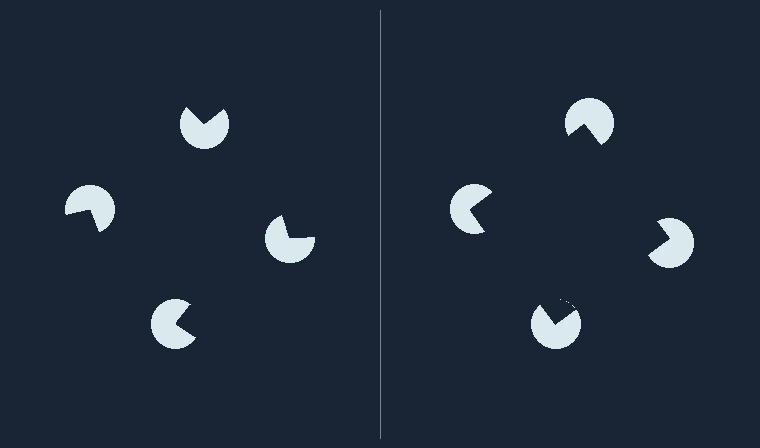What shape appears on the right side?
An illusory square.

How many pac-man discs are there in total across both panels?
8 — 4 on each side.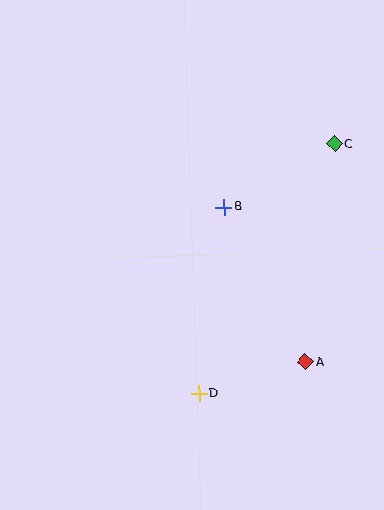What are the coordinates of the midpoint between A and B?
The midpoint between A and B is at (265, 285).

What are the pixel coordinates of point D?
Point D is at (199, 394).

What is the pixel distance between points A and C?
The distance between A and C is 220 pixels.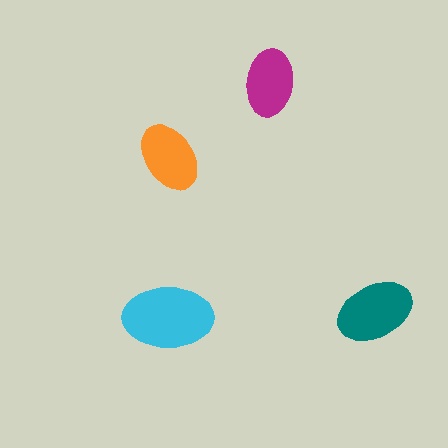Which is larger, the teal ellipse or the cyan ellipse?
The cyan one.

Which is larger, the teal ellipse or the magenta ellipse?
The teal one.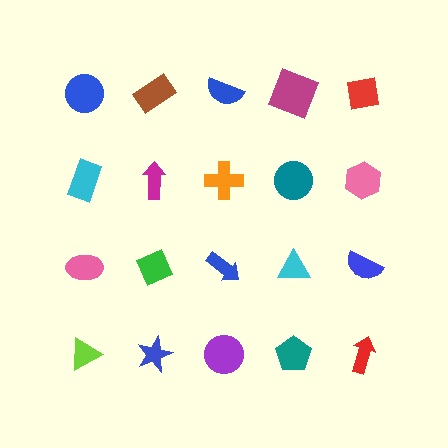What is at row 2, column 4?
A teal circle.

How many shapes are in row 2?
5 shapes.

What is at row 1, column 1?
A blue circle.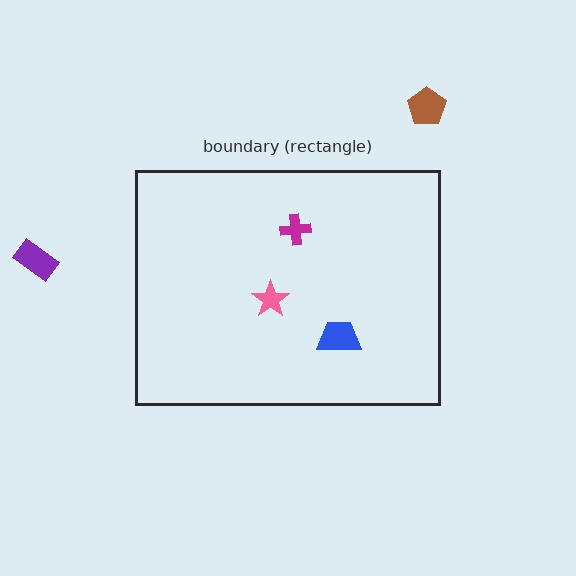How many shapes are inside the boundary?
3 inside, 2 outside.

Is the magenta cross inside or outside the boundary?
Inside.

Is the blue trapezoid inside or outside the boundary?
Inside.